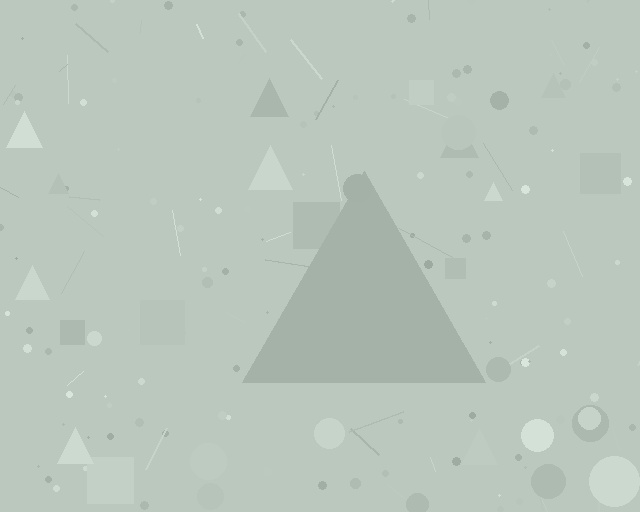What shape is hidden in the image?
A triangle is hidden in the image.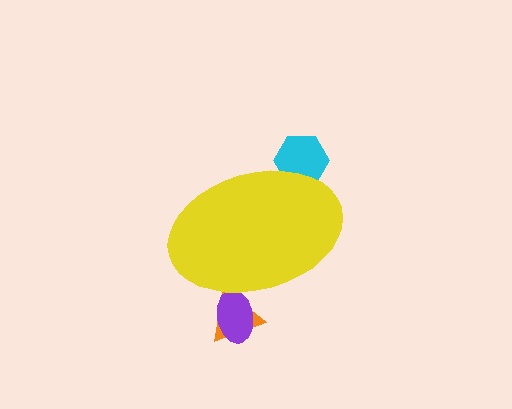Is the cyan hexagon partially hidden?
Yes, the cyan hexagon is partially hidden behind the yellow ellipse.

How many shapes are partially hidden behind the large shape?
3 shapes are partially hidden.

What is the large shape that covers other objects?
A yellow ellipse.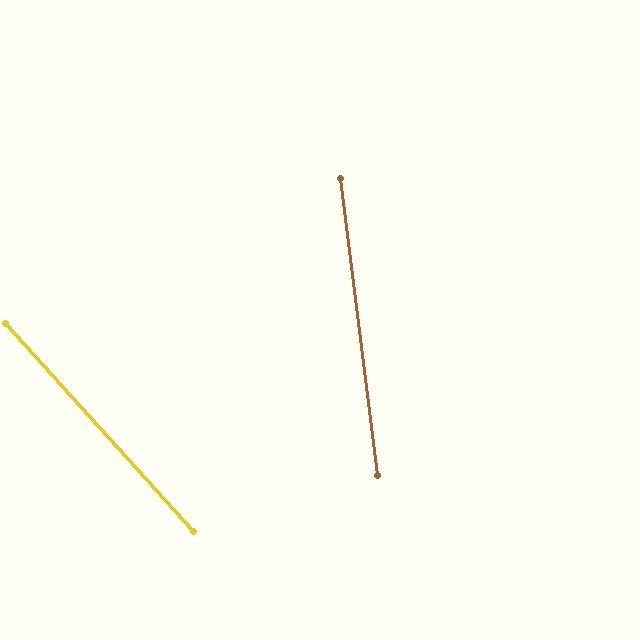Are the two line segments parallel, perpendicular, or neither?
Neither parallel nor perpendicular — they differ by about 35°.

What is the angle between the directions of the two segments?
Approximately 35 degrees.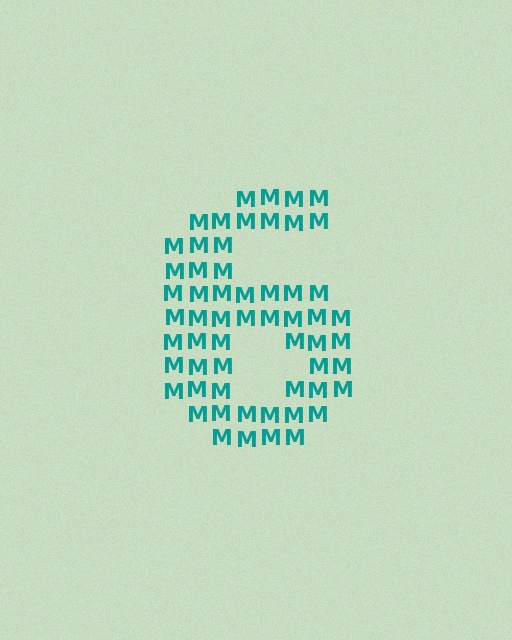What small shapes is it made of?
It is made of small letter M's.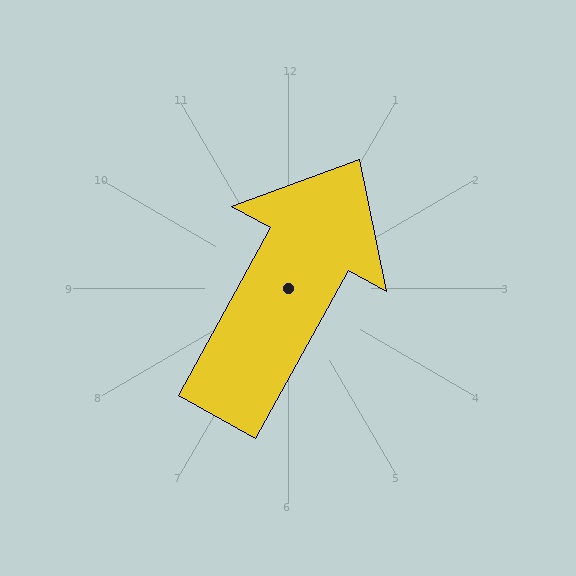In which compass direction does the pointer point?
Northeast.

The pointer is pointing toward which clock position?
Roughly 1 o'clock.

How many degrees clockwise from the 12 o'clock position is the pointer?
Approximately 29 degrees.